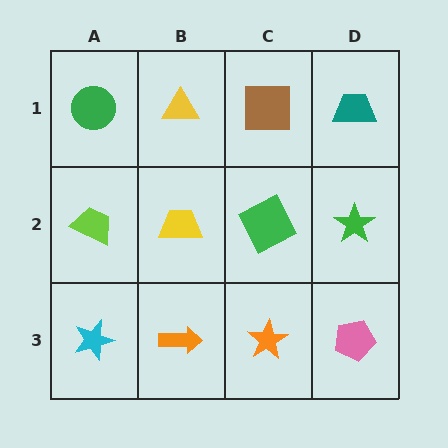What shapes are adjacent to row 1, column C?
A green square (row 2, column C), a yellow triangle (row 1, column B), a teal trapezoid (row 1, column D).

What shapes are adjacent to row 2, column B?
A yellow triangle (row 1, column B), an orange arrow (row 3, column B), a lime trapezoid (row 2, column A), a green square (row 2, column C).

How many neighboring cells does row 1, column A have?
2.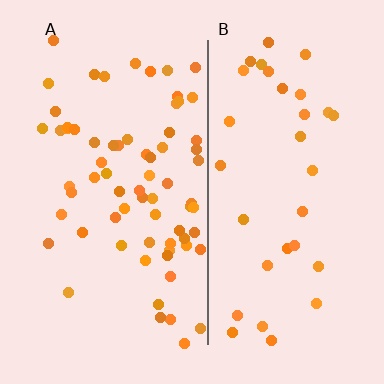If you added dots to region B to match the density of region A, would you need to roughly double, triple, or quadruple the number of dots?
Approximately double.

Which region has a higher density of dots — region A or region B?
A (the left).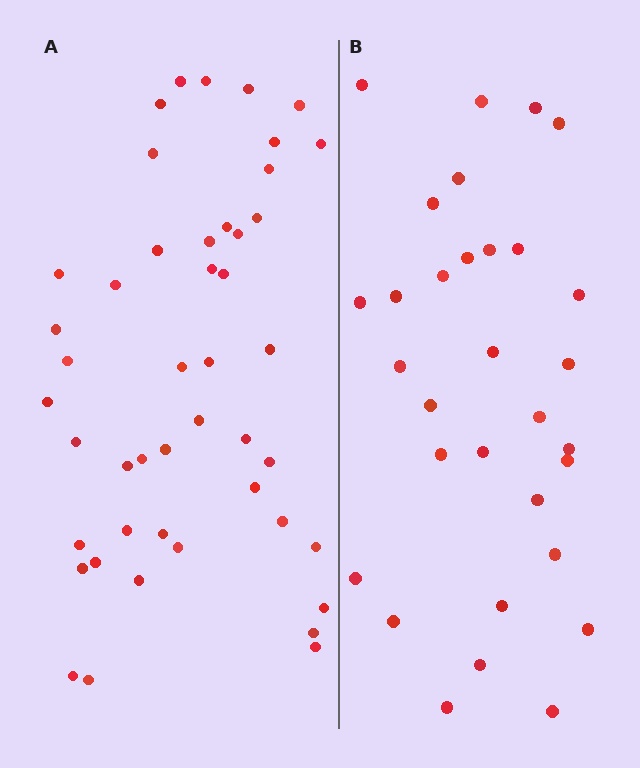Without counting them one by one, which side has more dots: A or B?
Region A (the left region) has more dots.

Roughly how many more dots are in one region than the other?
Region A has approximately 15 more dots than region B.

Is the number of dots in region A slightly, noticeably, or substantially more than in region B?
Region A has substantially more. The ratio is roughly 1.5 to 1.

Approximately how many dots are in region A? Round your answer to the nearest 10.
About 50 dots. (The exact count is 46, which rounds to 50.)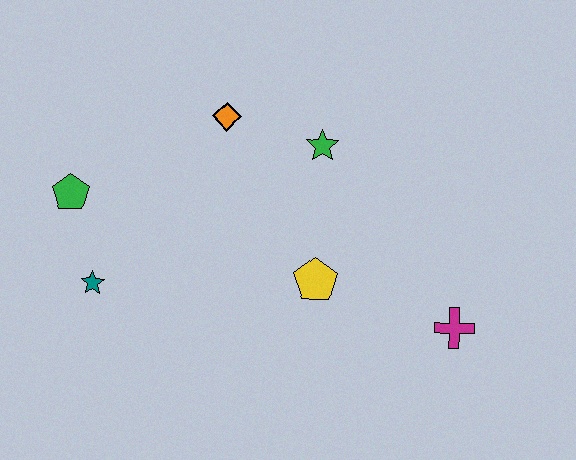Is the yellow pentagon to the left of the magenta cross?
Yes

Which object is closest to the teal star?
The green pentagon is closest to the teal star.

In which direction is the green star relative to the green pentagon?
The green star is to the right of the green pentagon.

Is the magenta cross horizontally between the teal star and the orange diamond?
No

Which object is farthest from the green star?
The teal star is farthest from the green star.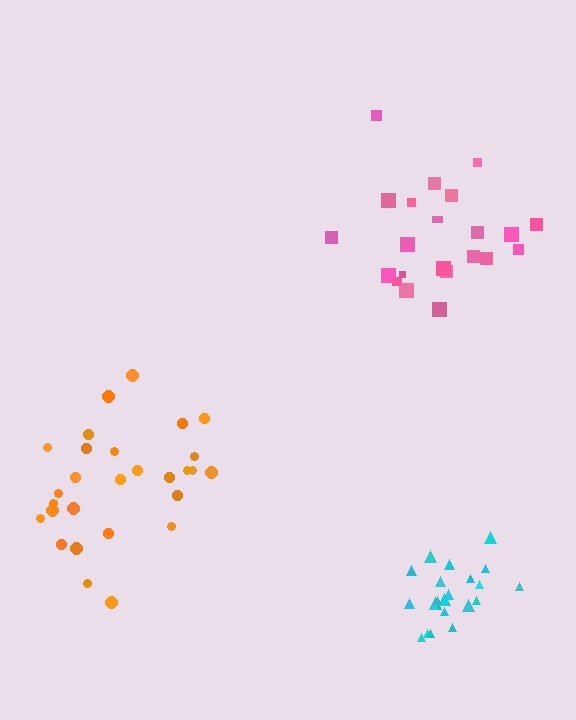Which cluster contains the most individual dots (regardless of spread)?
Orange (28).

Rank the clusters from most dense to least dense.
cyan, pink, orange.